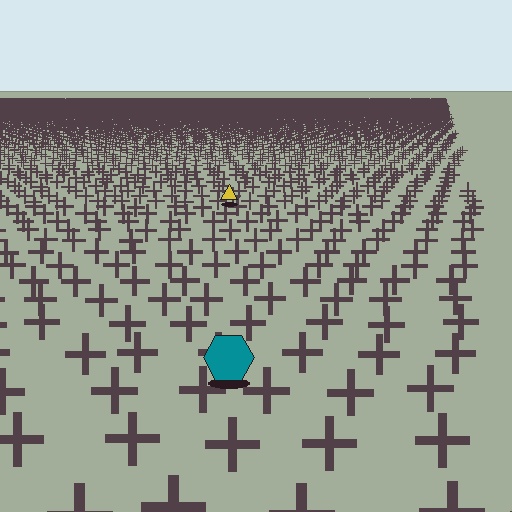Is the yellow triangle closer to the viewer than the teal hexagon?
No. The teal hexagon is closer — you can tell from the texture gradient: the ground texture is coarser near it.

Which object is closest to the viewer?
The teal hexagon is closest. The texture marks near it are larger and more spread out.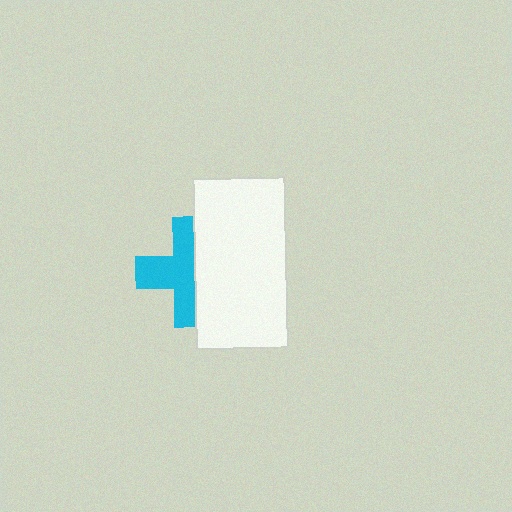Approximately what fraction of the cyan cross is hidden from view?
Roughly 45% of the cyan cross is hidden behind the white rectangle.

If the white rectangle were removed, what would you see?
You would see the complete cyan cross.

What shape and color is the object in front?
The object in front is a white rectangle.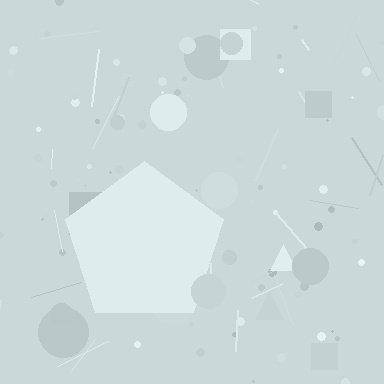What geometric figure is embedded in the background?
A pentagon is embedded in the background.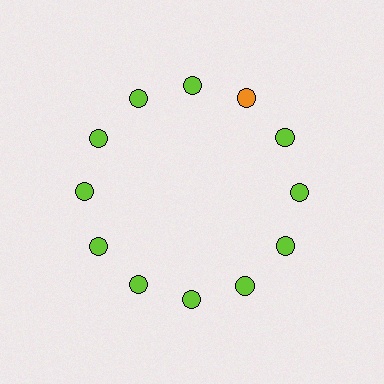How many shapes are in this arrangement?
There are 12 shapes arranged in a ring pattern.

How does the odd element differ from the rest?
It has a different color: orange instead of lime.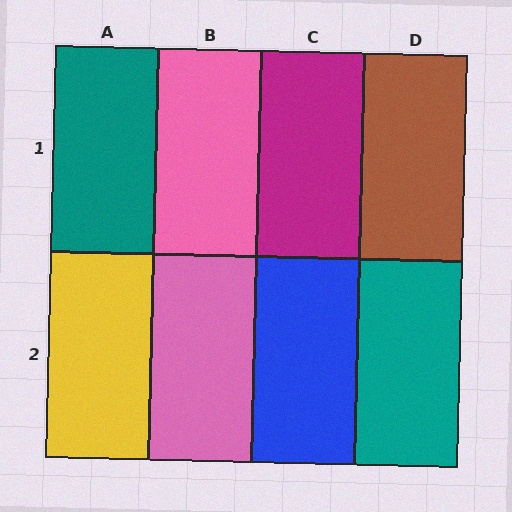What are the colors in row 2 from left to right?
Yellow, pink, blue, teal.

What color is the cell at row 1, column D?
Brown.